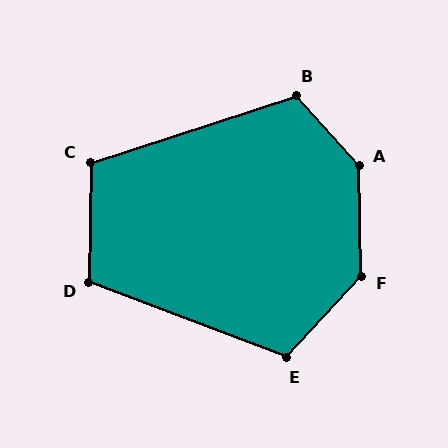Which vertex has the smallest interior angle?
C, at approximately 108 degrees.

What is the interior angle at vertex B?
Approximately 114 degrees (obtuse).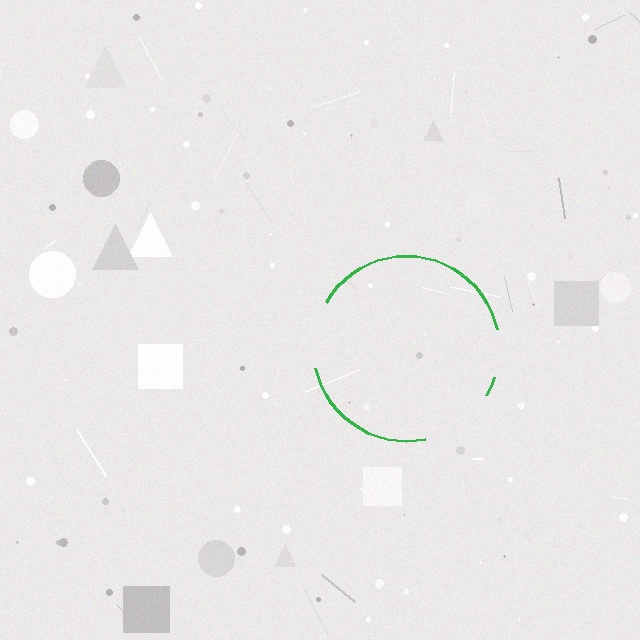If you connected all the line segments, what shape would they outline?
They would outline a circle.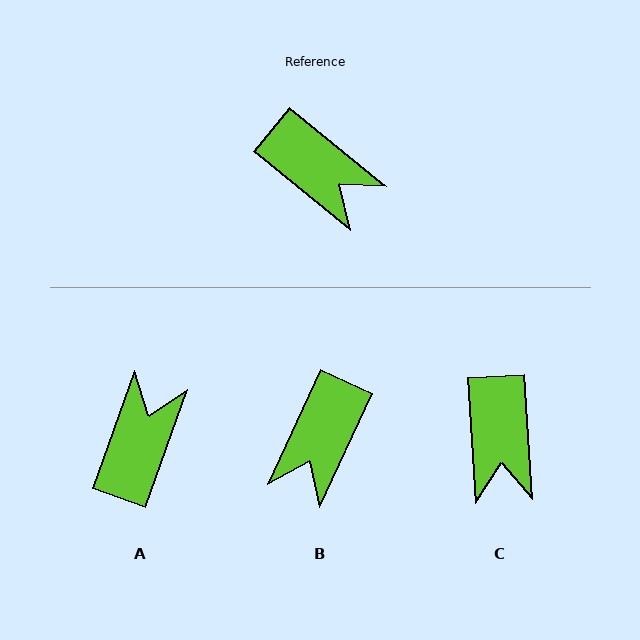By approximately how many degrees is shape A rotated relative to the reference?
Approximately 110 degrees counter-clockwise.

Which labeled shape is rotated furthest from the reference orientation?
A, about 110 degrees away.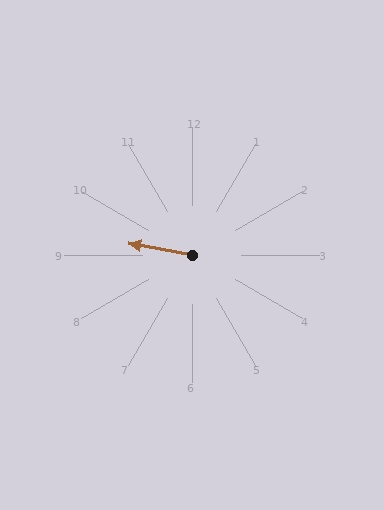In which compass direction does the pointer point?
West.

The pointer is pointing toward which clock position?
Roughly 9 o'clock.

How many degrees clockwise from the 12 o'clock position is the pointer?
Approximately 280 degrees.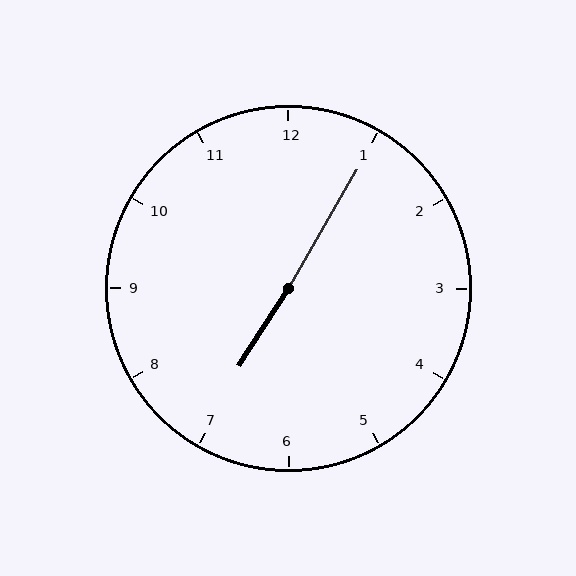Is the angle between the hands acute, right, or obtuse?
It is obtuse.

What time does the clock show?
7:05.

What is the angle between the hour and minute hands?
Approximately 178 degrees.